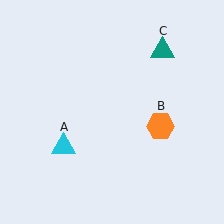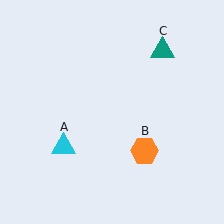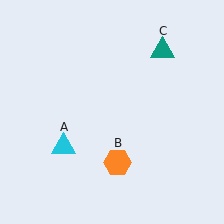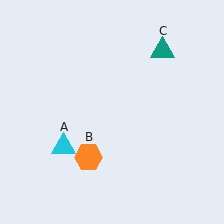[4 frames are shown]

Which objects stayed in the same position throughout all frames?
Cyan triangle (object A) and teal triangle (object C) remained stationary.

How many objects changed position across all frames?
1 object changed position: orange hexagon (object B).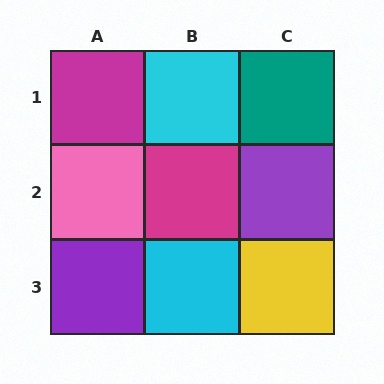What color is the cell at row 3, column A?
Purple.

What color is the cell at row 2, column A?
Pink.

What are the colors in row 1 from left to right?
Magenta, cyan, teal.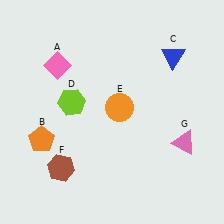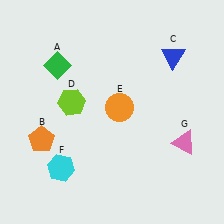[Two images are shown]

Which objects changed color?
A changed from pink to green. F changed from brown to cyan.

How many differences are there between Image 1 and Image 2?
There are 2 differences between the two images.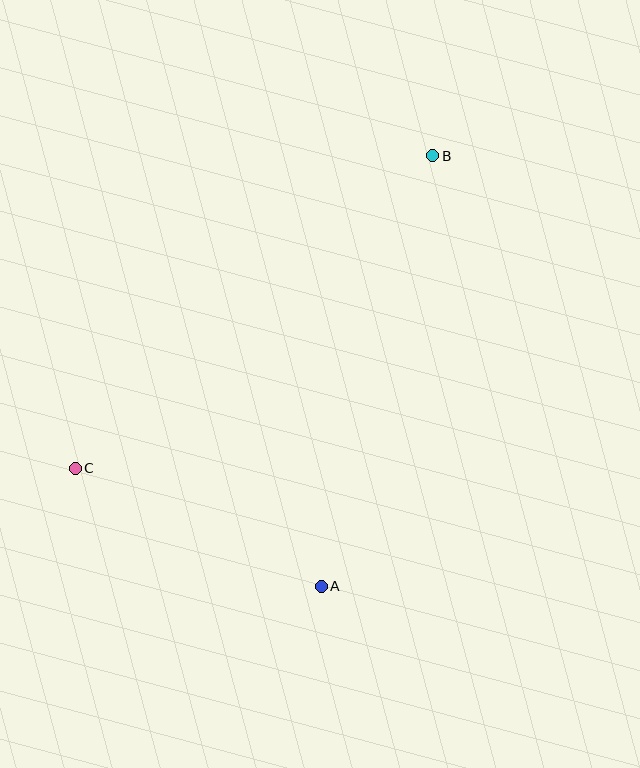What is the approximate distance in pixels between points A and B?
The distance between A and B is approximately 445 pixels.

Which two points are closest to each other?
Points A and C are closest to each other.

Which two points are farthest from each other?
Points B and C are farthest from each other.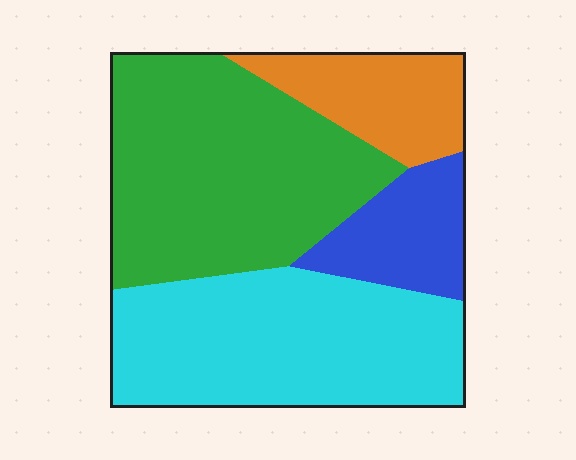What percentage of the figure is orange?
Orange takes up about one eighth (1/8) of the figure.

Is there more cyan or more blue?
Cyan.